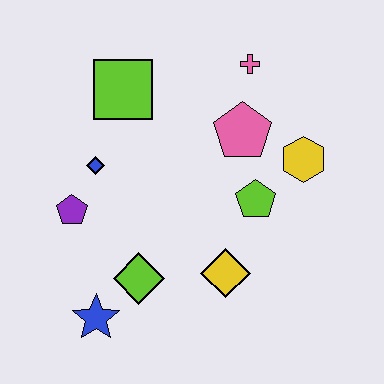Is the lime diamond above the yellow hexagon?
No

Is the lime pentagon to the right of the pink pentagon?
Yes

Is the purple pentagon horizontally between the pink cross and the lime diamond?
No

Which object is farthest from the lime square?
The blue star is farthest from the lime square.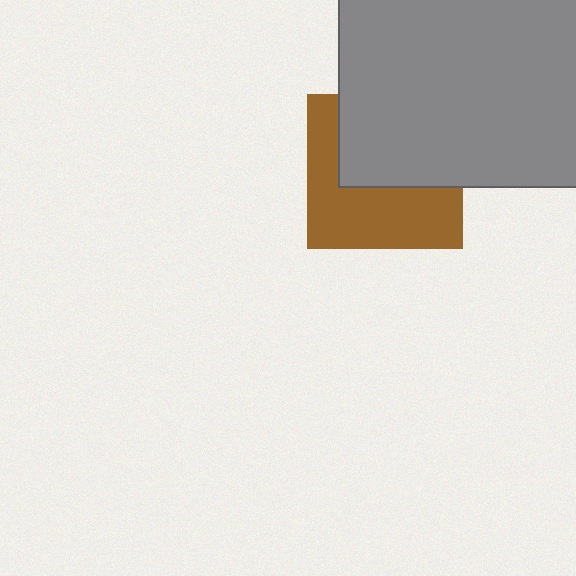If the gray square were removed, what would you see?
You would see the complete brown square.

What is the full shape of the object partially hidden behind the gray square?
The partially hidden object is a brown square.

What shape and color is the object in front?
The object in front is a gray square.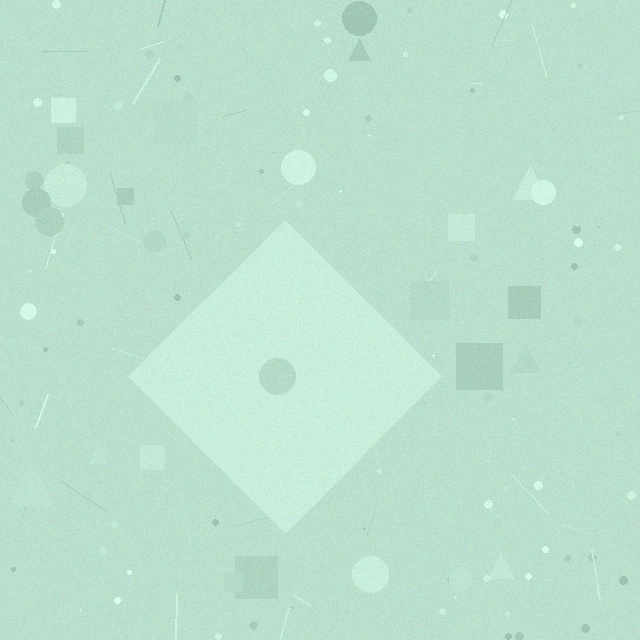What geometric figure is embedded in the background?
A diamond is embedded in the background.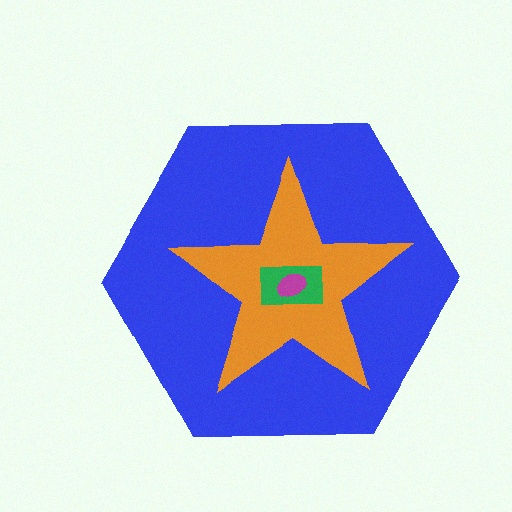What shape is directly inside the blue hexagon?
The orange star.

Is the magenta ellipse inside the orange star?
Yes.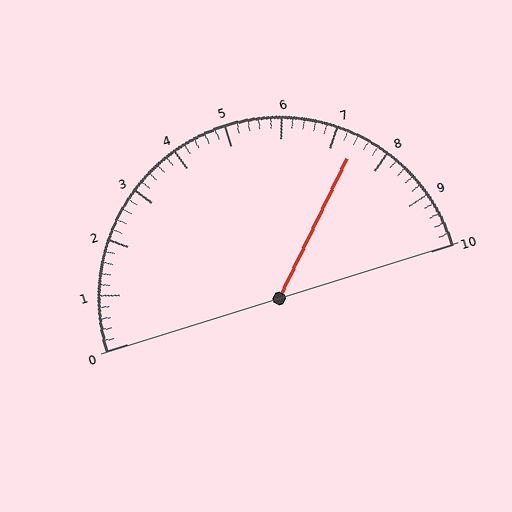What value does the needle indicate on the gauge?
The needle indicates approximately 7.4.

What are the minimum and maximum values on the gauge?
The gauge ranges from 0 to 10.